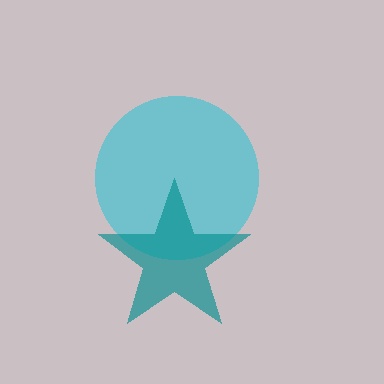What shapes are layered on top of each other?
The layered shapes are: a cyan circle, a teal star.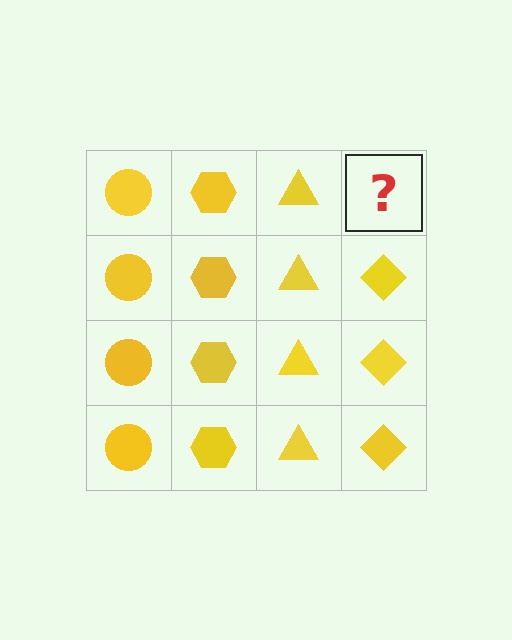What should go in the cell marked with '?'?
The missing cell should contain a yellow diamond.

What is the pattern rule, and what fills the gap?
The rule is that each column has a consistent shape. The gap should be filled with a yellow diamond.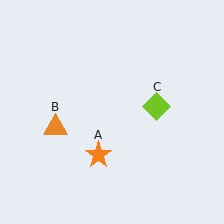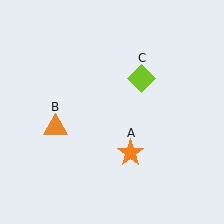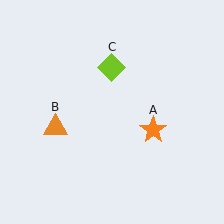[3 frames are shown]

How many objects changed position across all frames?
2 objects changed position: orange star (object A), lime diamond (object C).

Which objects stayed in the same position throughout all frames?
Orange triangle (object B) remained stationary.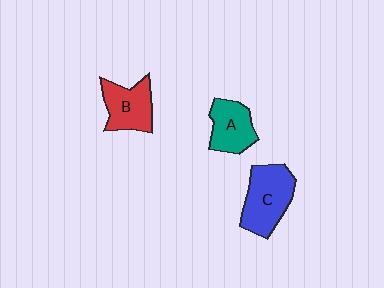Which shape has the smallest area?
Shape A (teal).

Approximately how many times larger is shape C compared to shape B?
Approximately 1.3 times.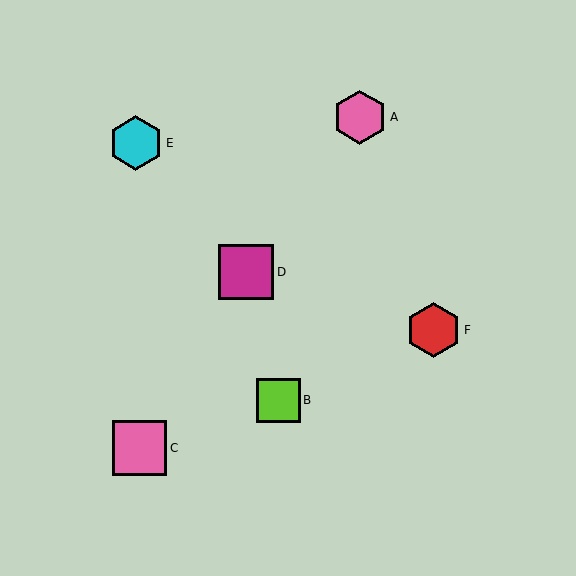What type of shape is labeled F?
Shape F is a red hexagon.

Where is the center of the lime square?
The center of the lime square is at (278, 400).